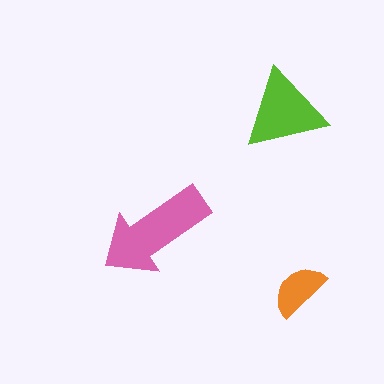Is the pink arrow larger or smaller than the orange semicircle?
Larger.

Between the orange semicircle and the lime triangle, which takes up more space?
The lime triangle.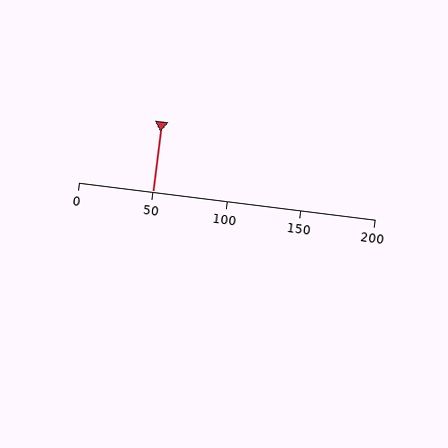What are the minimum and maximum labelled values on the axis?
The axis runs from 0 to 200.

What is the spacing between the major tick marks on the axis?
The major ticks are spaced 50 apart.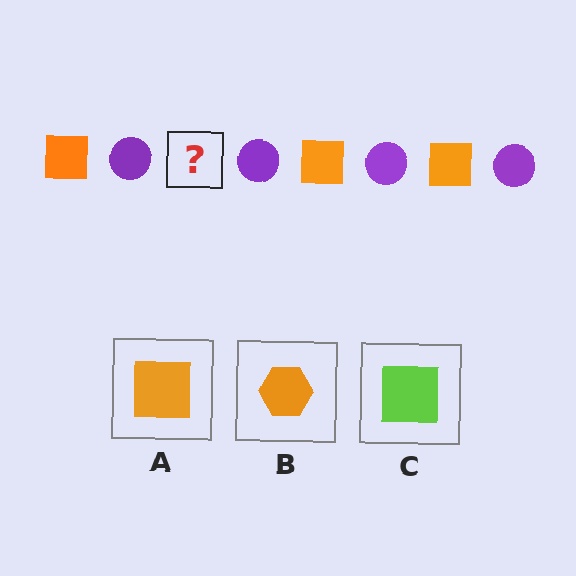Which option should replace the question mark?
Option A.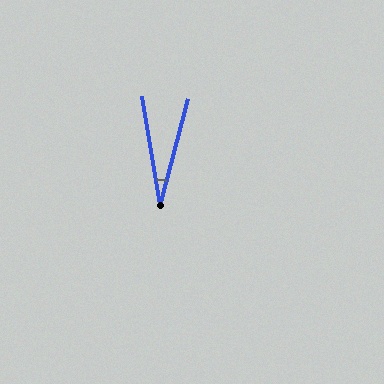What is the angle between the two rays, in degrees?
Approximately 24 degrees.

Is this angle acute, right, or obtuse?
It is acute.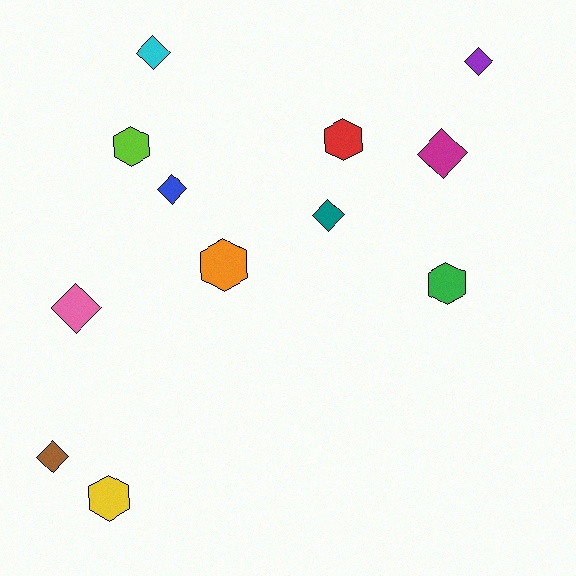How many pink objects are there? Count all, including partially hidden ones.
There is 1 pink object.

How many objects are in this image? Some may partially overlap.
There are 12 objects.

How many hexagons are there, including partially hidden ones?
There are 5 hexagons.